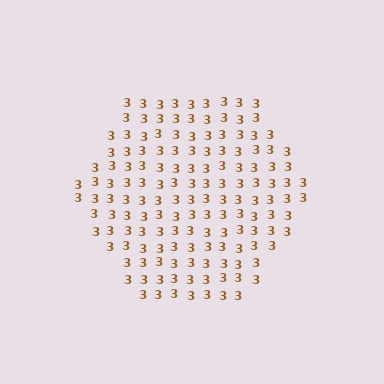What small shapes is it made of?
It is made of small digit 3's.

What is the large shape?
The large shape is a hexagon.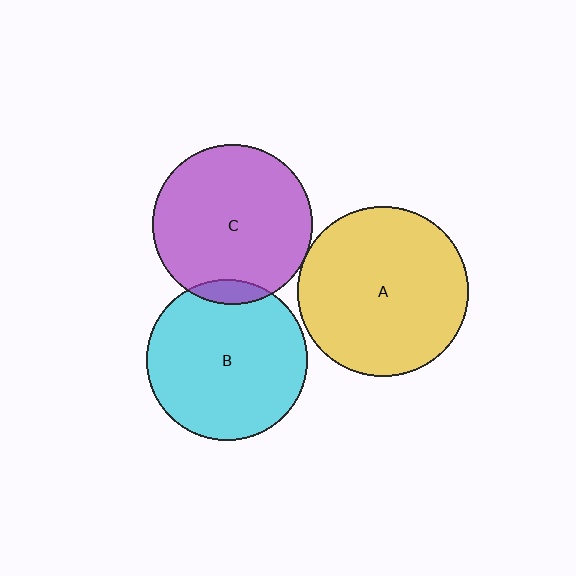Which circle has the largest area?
Circle A (yellow).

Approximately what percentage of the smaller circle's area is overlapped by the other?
Approximately 5%.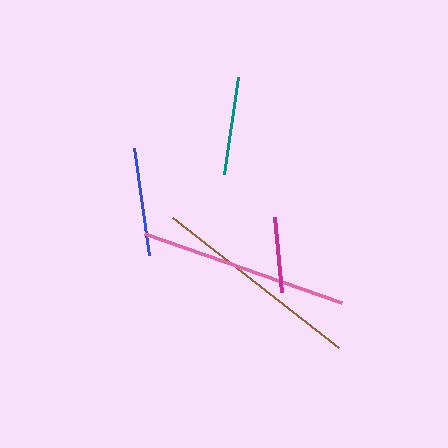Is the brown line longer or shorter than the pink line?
The brown line is longer than the pink line.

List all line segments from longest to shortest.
From longest to shortest: brown, pink, blue, teal, magenta.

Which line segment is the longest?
The brown line is the longest at approximately 211 pixels.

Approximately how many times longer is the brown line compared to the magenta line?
The brown line is approximately 2.8 times the length of the magenta line.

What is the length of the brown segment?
The brown segment is approximately 211 pixels long.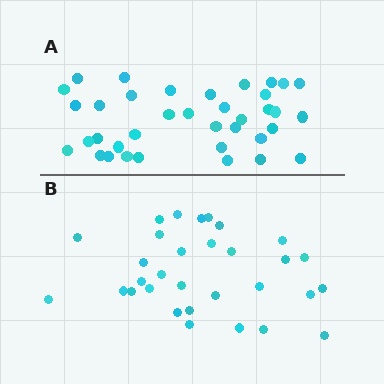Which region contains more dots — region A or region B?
Region A (the top region) has more dots.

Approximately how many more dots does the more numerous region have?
Region A has about 6 more dots than region B.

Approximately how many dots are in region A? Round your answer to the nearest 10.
About 40 dots. (The exact count is 37, which rounds to 40.)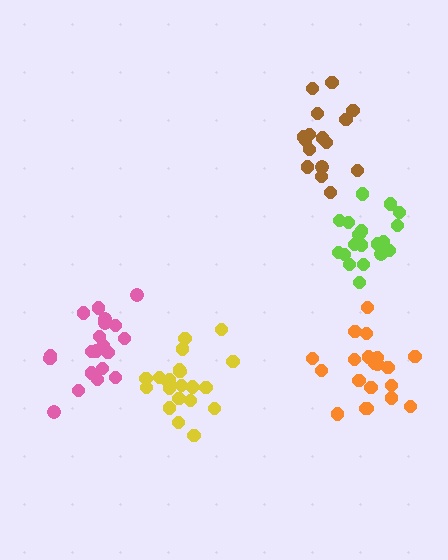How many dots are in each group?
Group 1: 21 dots, Group 2: 19 dots, Group 3: 21 dots, Group 4: 16 dots, Group 5: 20 dots (97 total).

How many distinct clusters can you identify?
There are 5 distinct clusters.